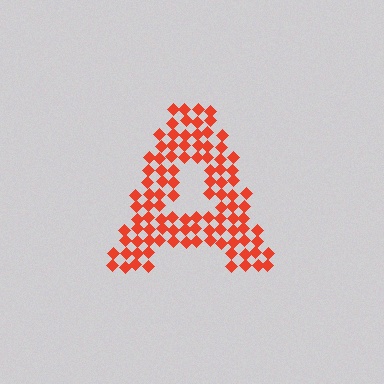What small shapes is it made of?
It is made of small diamonds.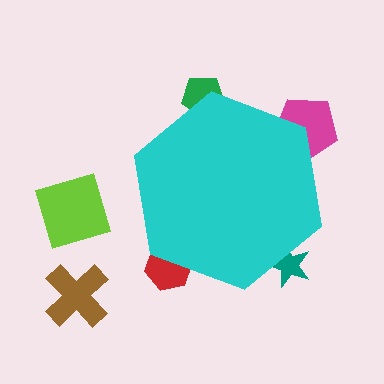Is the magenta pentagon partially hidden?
Yes, the magenta pentagon is partially hidden behind the cyan hexagon.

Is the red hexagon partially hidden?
Yes, the red hexagon is partially hidden behind the cyan hexagon.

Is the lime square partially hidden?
No, the lime square is fully visible.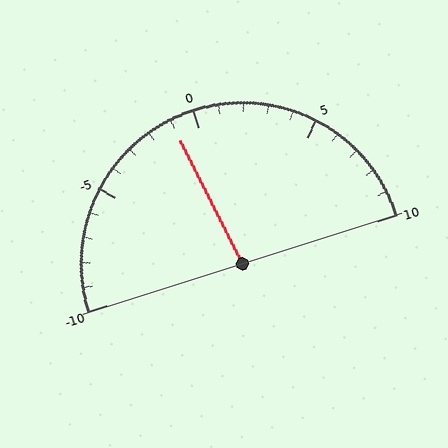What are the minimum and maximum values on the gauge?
The gauge ranges from -10 to 10.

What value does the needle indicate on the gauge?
The needle indicates approximately -1.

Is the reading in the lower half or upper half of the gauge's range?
The reading is in the lower half of the range (-10 to 10).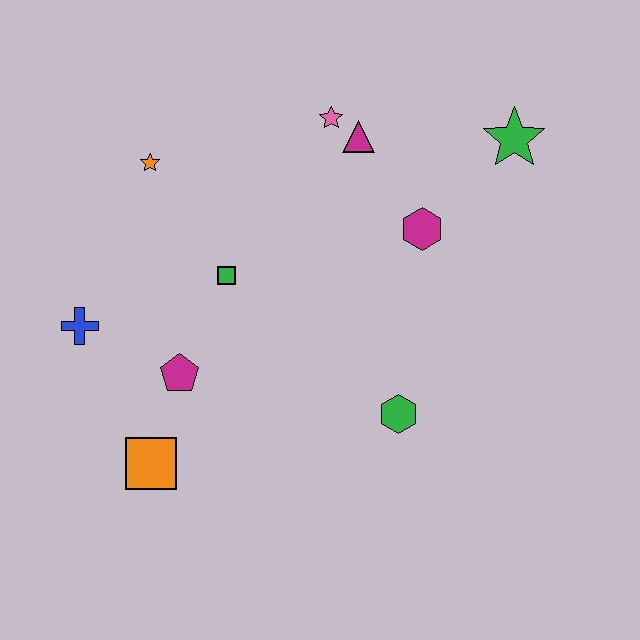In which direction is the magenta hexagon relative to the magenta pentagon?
The magenta hexagon is to the right of the magenta pentagon.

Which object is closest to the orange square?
The magenta pentagon is closest to the orange square.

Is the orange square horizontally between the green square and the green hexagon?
No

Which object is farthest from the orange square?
The green star is farthest from the orange square.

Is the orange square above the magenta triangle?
No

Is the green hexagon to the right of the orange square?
Yes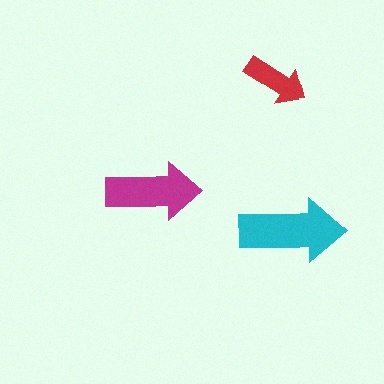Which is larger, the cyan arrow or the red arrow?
The cyan one.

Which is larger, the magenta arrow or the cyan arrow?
The cyan one.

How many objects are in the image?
There are 3 objects in the image.